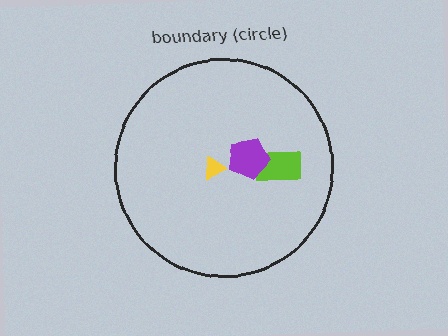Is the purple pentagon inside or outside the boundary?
Inside.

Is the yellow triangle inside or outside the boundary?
Inside.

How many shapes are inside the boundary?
4 inside, 0 outside.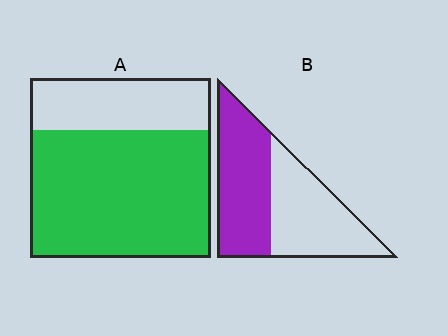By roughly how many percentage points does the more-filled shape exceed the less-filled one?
By roughly 20 percentage points (A over B).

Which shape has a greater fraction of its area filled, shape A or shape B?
Shape A.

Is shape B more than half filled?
Roughly half.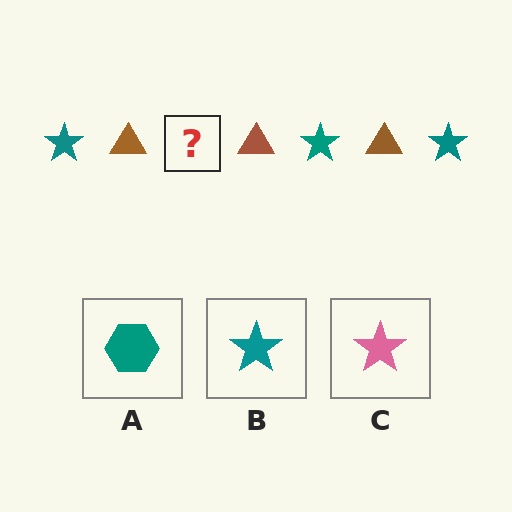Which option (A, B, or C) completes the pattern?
B.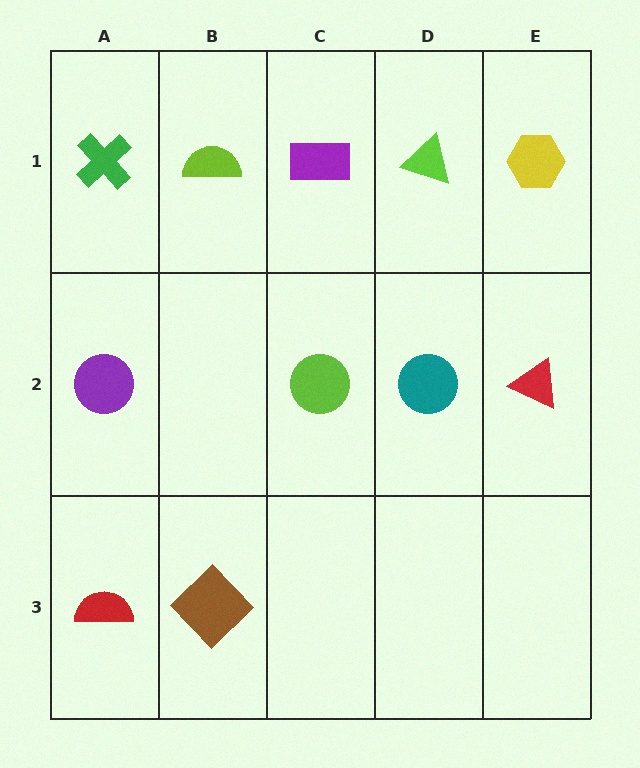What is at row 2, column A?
A purple circle.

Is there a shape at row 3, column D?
No, that cell is empty.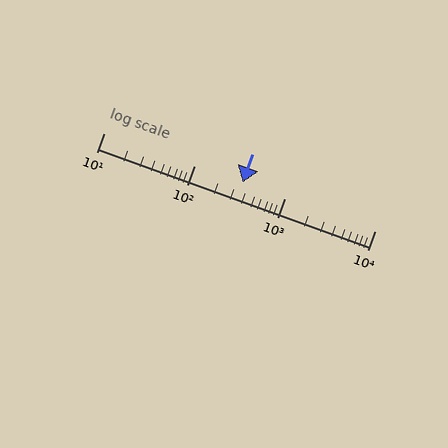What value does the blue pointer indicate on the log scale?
The pointer indicates approximately 340.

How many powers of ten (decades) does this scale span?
The scale spans 3 decades, from 10 to 10000.